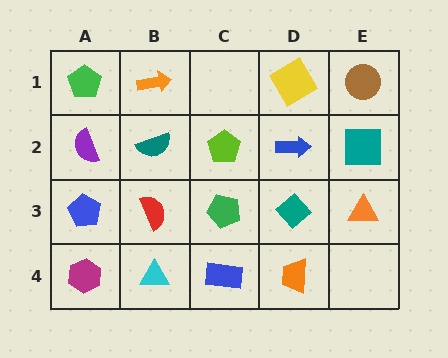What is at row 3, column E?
An orange triangle.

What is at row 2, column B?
A teal semicircle.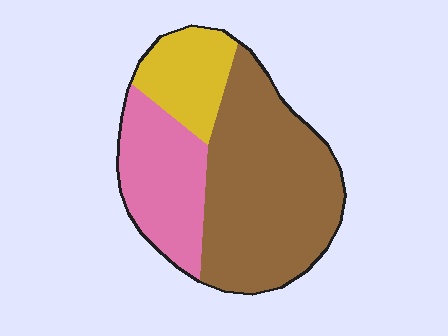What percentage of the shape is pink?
Pink covers around 25% of the shape.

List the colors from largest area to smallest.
From largest to smallest: brown, pink, yellow.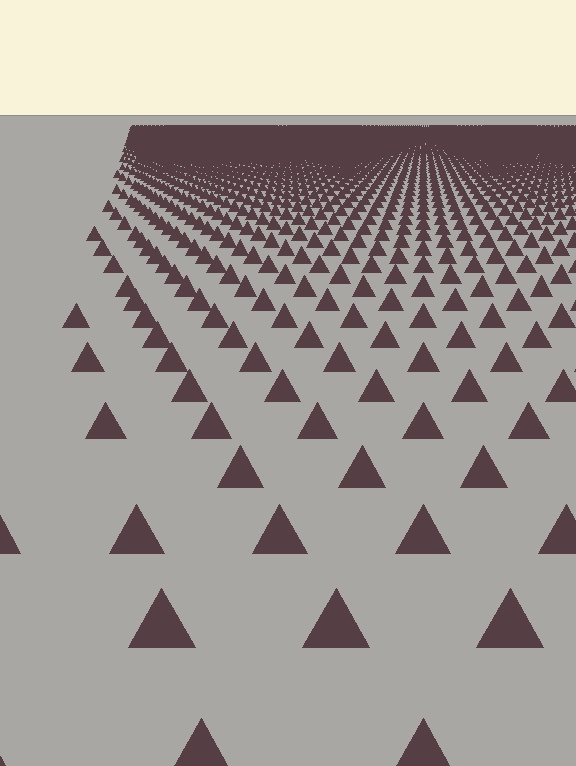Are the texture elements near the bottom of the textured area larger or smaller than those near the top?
Larger. Near the bottom, elements are closer to the viewer and appear at a bigger on-screen size.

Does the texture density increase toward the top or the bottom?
Density increases toward the top.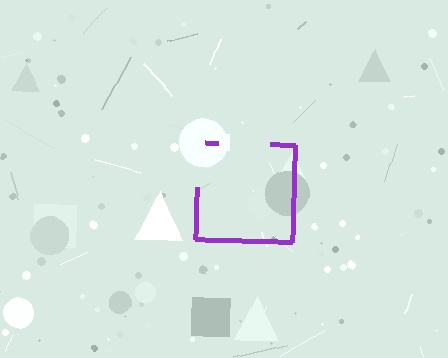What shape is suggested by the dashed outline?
The dashed outline suggests a square.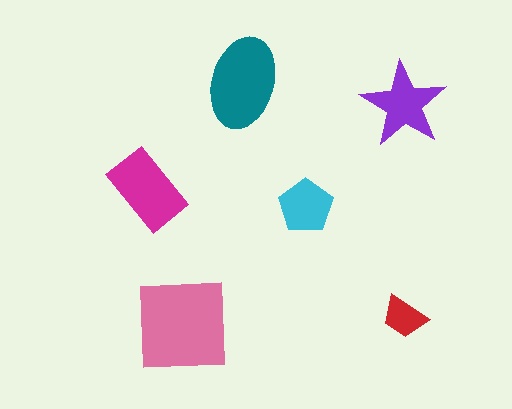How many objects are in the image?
There are 6 objects in the image.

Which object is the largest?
The pink square.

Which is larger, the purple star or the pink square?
The pink square.